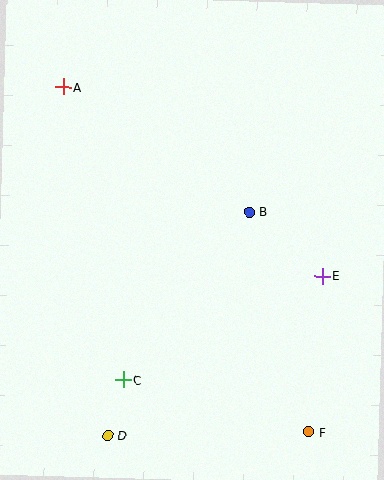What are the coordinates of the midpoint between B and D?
The midpoint between B and D is at (178, 324).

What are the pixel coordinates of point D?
Point D is at (108, 436).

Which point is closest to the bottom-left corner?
Point D is closest to the bottom-left corner.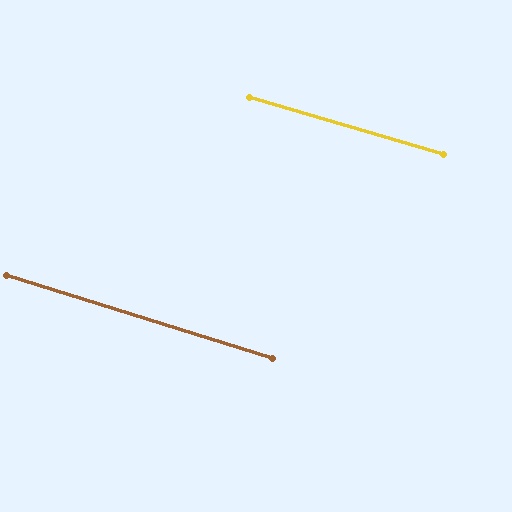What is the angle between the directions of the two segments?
Approximately 1 degree.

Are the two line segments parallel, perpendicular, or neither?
Parallel — their directions differ by only 1.0°.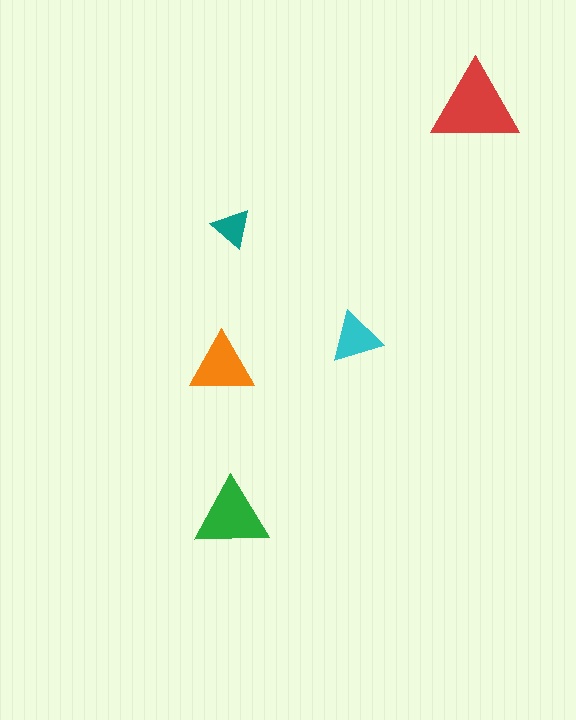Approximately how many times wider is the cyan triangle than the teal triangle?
About 1.5 times wider.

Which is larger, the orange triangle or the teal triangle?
The orange one.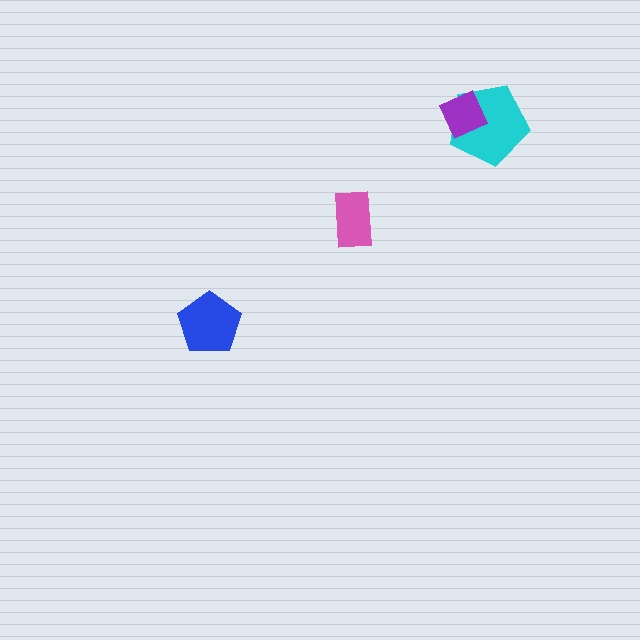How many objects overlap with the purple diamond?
1 object overlaps with the purple diamond.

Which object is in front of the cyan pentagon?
The purple diamond is in front of the cyan pentagon.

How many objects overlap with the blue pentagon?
0 objects overlap with the blue pentagon.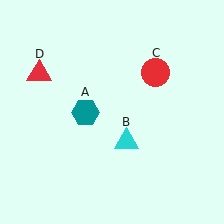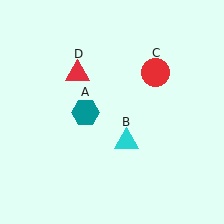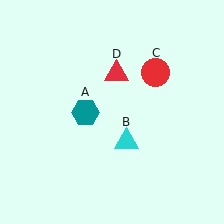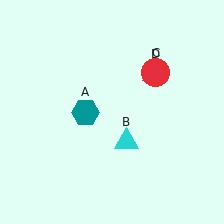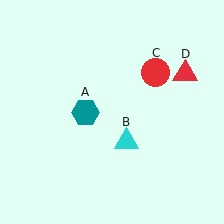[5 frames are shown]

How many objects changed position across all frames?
1 object changed position: red triangle (object D).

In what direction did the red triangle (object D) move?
The red triangle (object D) moved right.